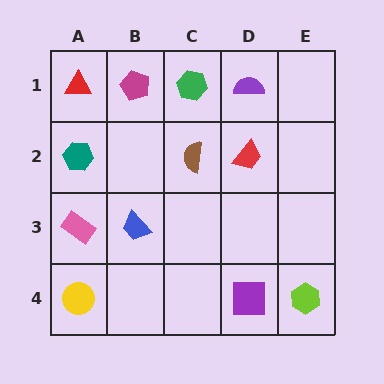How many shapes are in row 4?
3 shapes.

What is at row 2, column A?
A teal hexagon.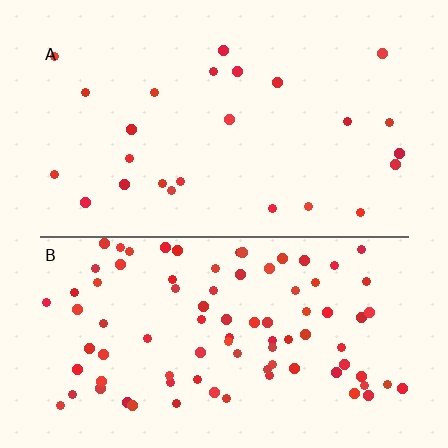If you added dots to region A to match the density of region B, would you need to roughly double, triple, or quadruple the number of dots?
Approximately triple.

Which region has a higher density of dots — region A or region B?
B (the bottom).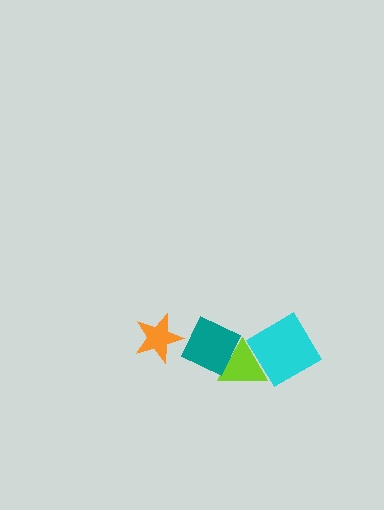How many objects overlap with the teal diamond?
1 object overlaps with the teal diamond.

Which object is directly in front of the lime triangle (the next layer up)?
The teal diamond is directly in front of the lime triangle.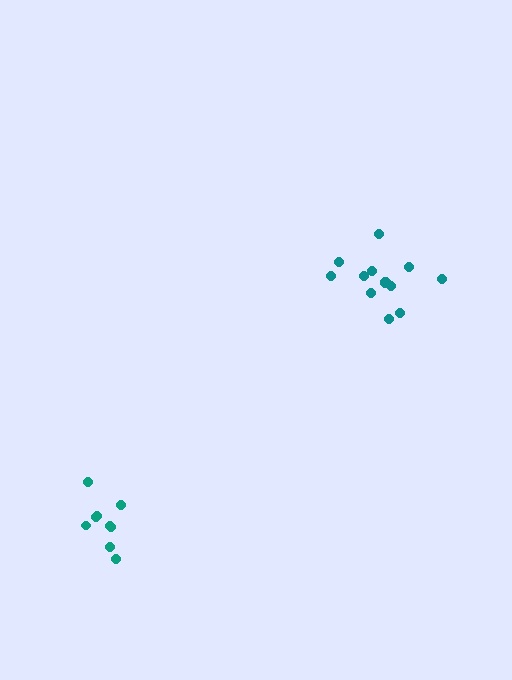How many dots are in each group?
Group 1: 9 dots, Group 2: 14 dots (23 total).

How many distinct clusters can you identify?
There are 2 distinct clusters.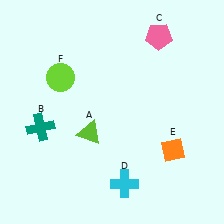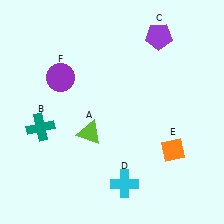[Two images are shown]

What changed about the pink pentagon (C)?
In Image 1, C is pink. In Image 2, it changed to purple.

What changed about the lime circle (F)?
In Image 1, F is lime. In Image 2, it changed to purple.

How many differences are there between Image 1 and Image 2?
There are 2 differences between the two images.